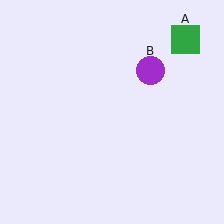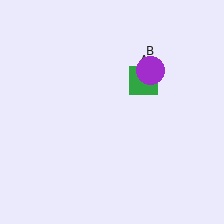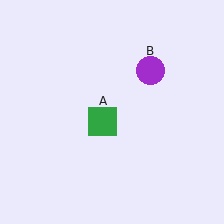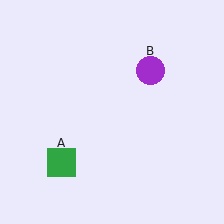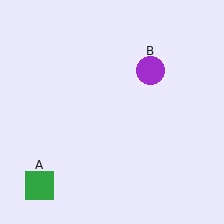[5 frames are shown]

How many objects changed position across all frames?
1 object changed position: green square (object A).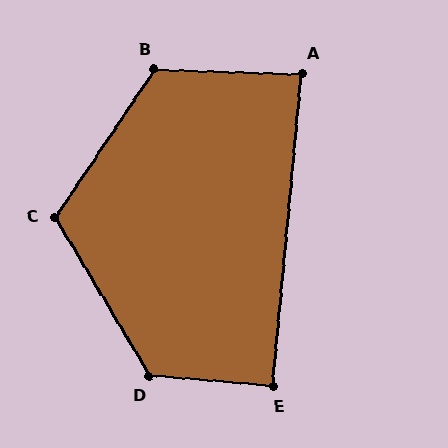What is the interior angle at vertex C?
Approximately 115 degrees (obtuse).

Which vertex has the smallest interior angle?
A, at approximately 86 degrees.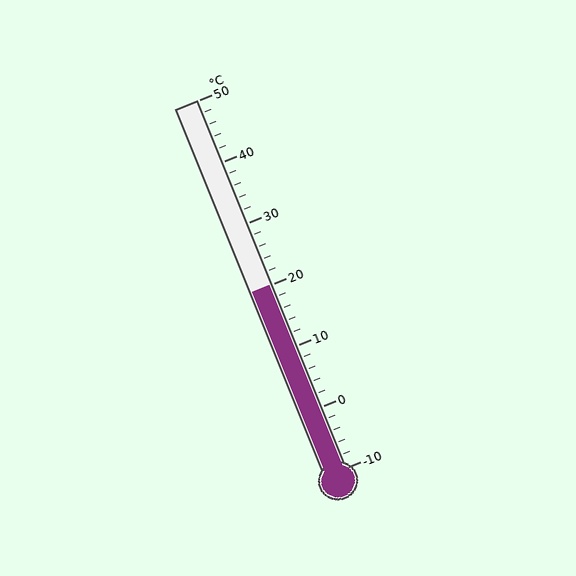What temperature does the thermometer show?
The thermometer shows approximately 20°C.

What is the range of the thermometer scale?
The thermometer scale ranges from -10°C to 50°C.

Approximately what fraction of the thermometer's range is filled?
The thermometer is filled to approximately 50% of its range.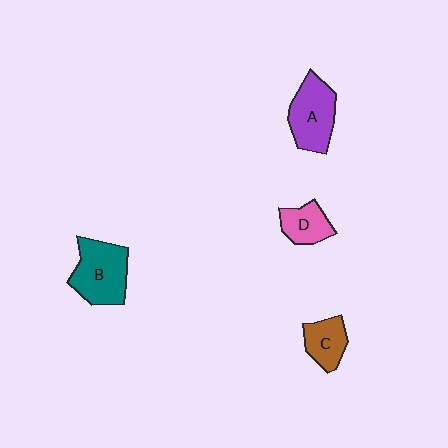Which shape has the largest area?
Shape B (teal).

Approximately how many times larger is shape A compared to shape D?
Approximately 1.7 times.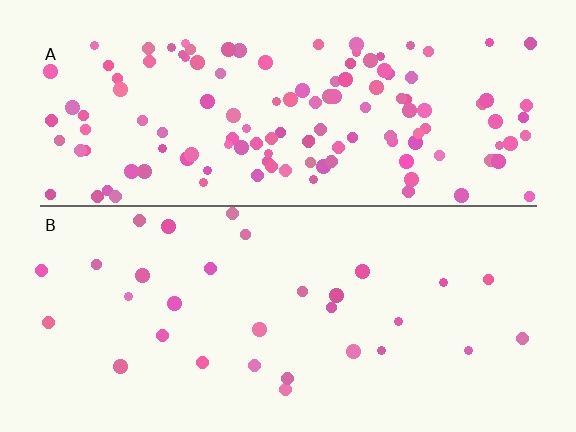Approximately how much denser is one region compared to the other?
Approximately 4.3× — region A over region B.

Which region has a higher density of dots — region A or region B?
A (the top).